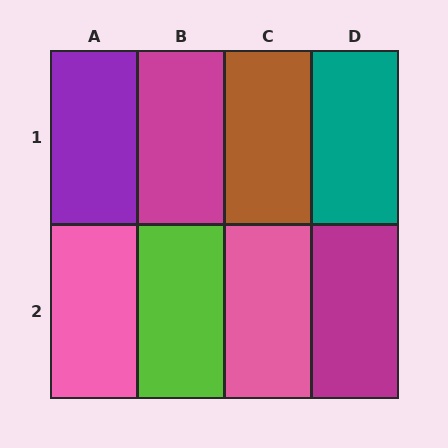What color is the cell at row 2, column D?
Magenta.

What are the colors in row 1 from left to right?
Purple, magenta, brown, teal.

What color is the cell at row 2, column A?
Pink.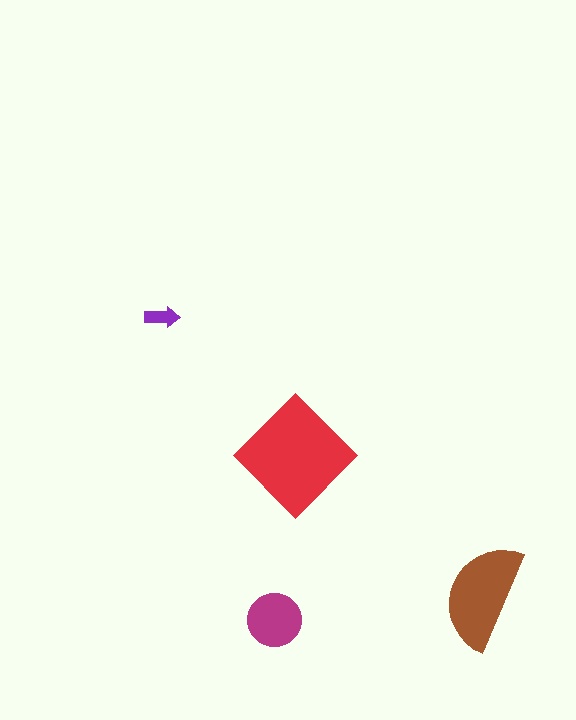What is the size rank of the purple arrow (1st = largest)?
4th.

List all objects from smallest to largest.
The purple arrow, the magenta circle, the brown semicircle, the red diamond.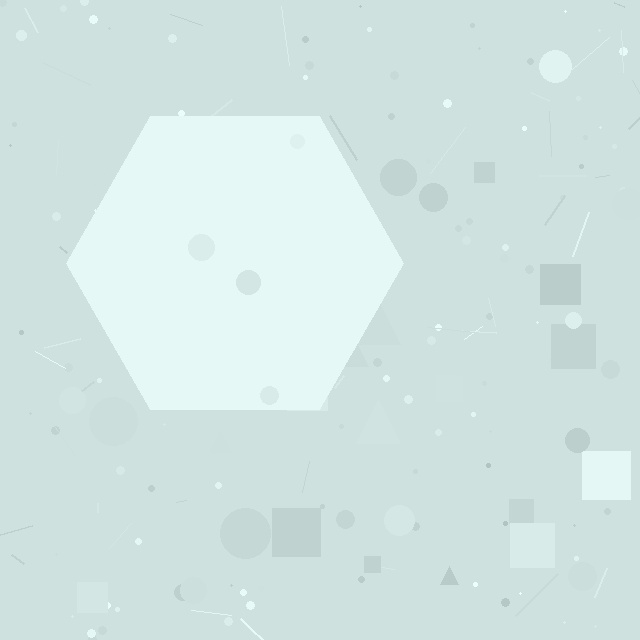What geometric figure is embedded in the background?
A hexagon is embedded in the background.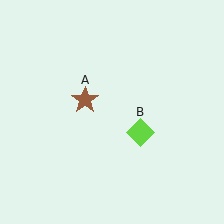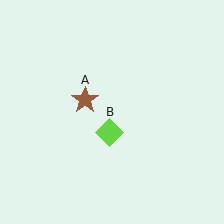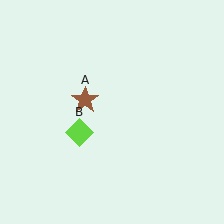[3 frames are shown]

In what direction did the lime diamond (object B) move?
The lime diamond (object B) moved left.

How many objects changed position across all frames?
1 object changed position: lime diamond (object B).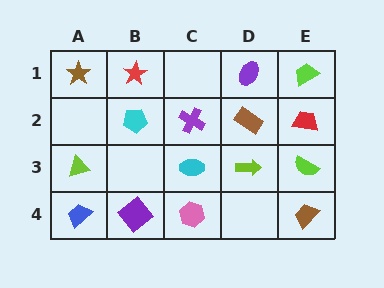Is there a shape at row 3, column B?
No, that cell is empty.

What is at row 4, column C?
A pink hexagon.